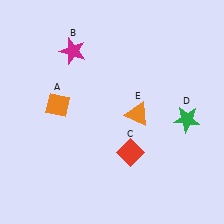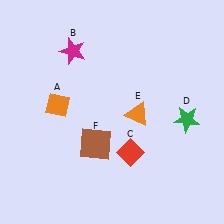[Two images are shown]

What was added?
A brown square (F) was added in Image 2.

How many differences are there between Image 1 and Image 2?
There is 1 difference between the two images.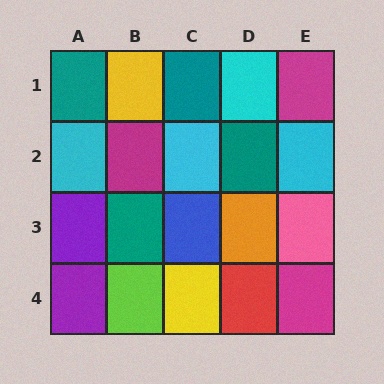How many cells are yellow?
2 cells are yellow.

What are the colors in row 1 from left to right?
Teal, yellow, teal, cyan, magenta.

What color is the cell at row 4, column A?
Purple.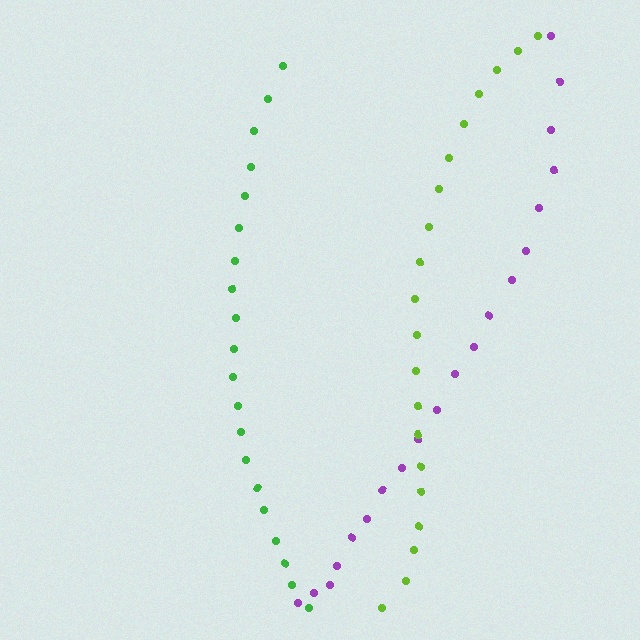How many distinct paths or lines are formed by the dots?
There are 3 distinct paths.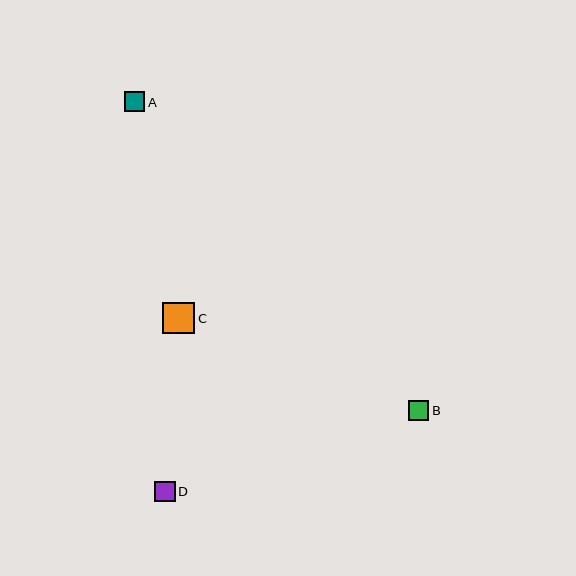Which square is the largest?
Square C is the largest with a size of approximately 32 pixels.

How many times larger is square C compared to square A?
Square C is approximately 1.6 times the size of square A.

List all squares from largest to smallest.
From largest to smallest: C, D, B, A.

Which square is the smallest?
Square A is the smallest with a size of approximately 20 pixels.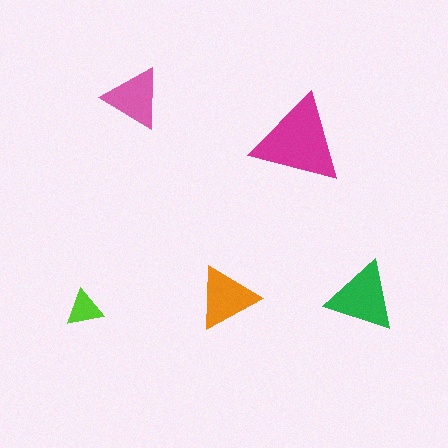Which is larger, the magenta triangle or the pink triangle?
The magenta one.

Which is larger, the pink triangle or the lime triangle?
The pink one.